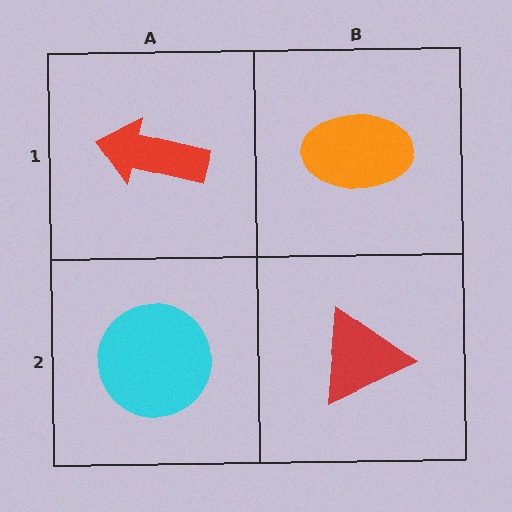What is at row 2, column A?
A cyan circle.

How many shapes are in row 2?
2 shapes.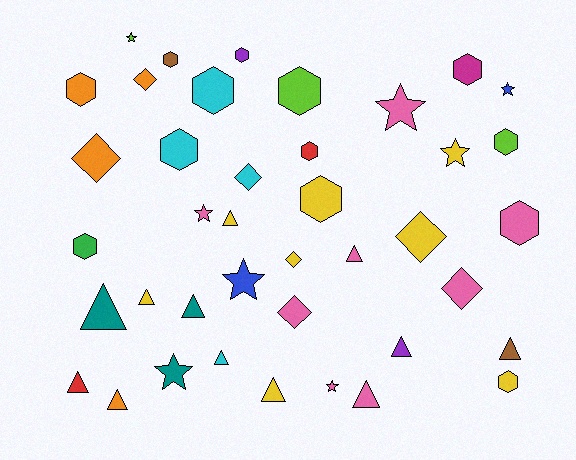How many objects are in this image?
There are 40 objects.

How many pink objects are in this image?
There are 8 pink objects.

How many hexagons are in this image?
There are 13 hexagons.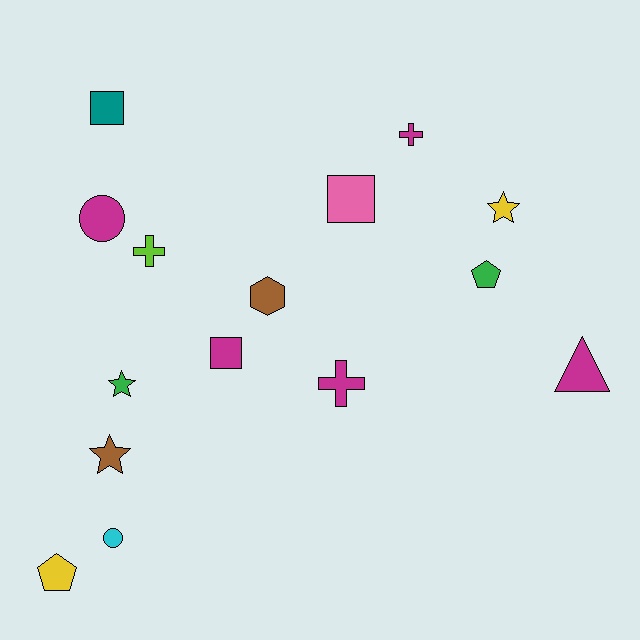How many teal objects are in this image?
There is 1 teal object.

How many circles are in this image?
There are 2 circles.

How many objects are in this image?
There are 15 objects.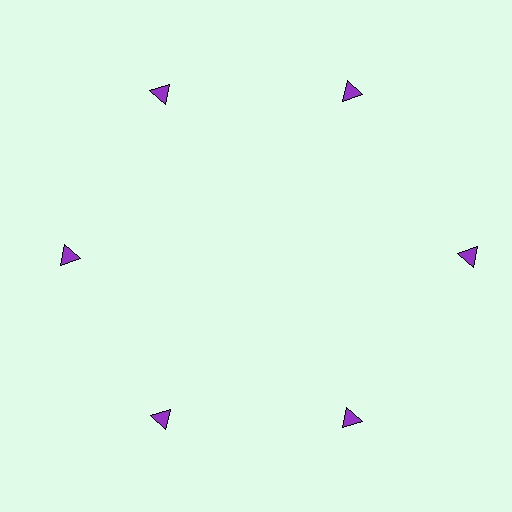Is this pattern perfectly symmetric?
No. The 6 purple triangles are arranged in a ring, but one element near the 3 o'clock position is pushed outward from the center, breaking the 6-fold rotational symmetry.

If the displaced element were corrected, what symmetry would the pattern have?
It would have 6-fold rotational symmetry — the pattern would map onto itself every 60 degrees.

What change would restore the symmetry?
The symmetry would be restored by moving it inward, back onto the ring so that all 6 triangles sit at equal angles and equal distance from the center.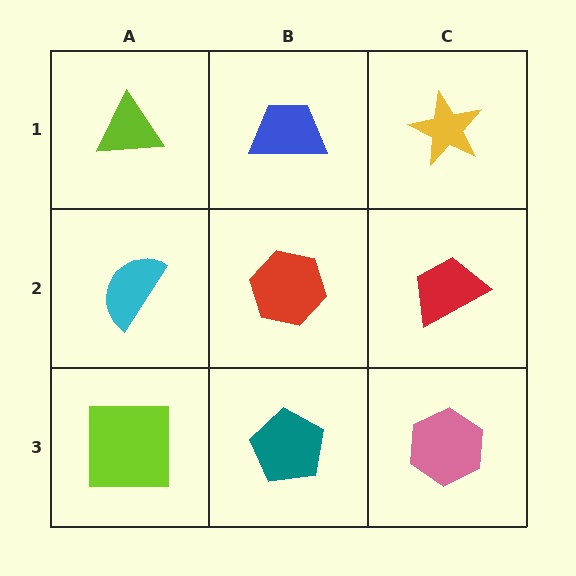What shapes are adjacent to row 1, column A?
A cyan semicircle (row 2, column A), a blue trapezoid (row 1, column B).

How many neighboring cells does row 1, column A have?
2.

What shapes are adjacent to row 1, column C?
A red trapezoid (row 2, column C), a blue trapezoid (row 1, column B).